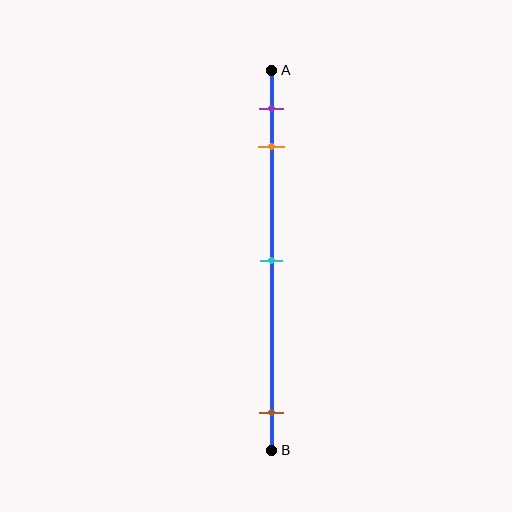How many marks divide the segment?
There are 4 marks dividing the segment.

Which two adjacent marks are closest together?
The purple and orange marks are the closest adjacent pair.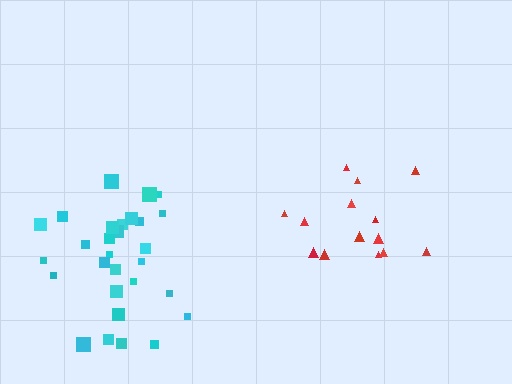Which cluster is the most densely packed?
Cyan.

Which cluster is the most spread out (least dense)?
Red.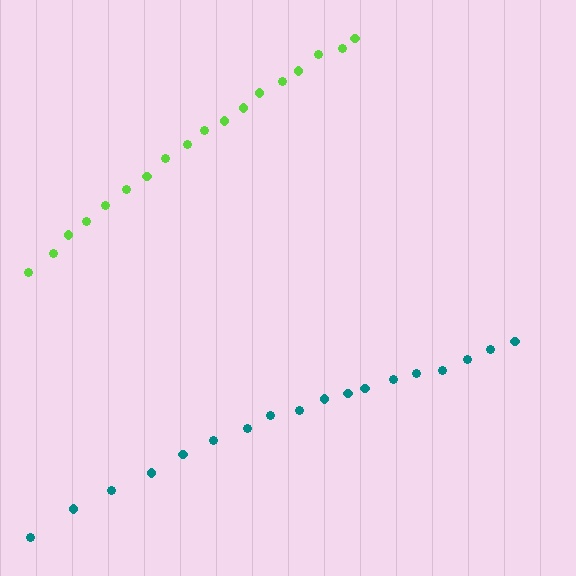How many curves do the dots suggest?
There are 2 distinct paths.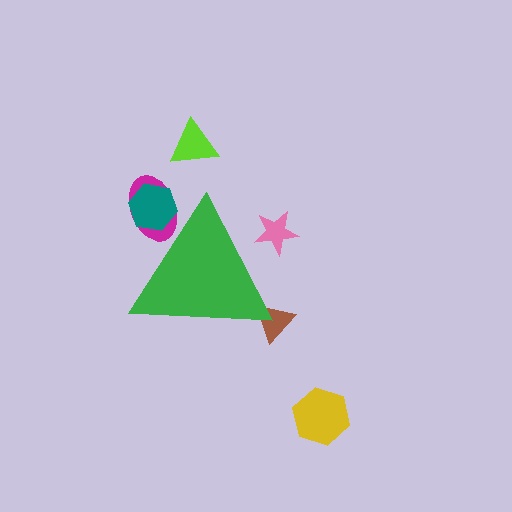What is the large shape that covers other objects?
A green triangle.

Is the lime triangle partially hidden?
No, the lime triangle is fully visible.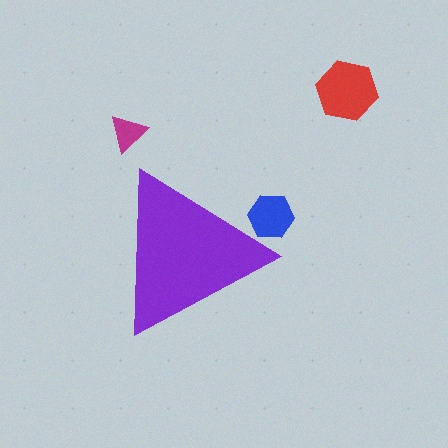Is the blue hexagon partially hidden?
Yes, the blue hexagon is partially hidden behind the purple triangle.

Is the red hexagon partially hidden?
No, the red hexagon is fully visible.